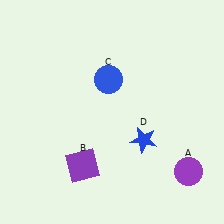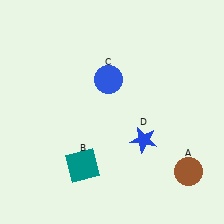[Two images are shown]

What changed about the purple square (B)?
In Image 1, B is purple. In Image 2, it changed to teal.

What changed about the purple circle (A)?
In Image 1, A is purple. In Image 2, it changed to brown.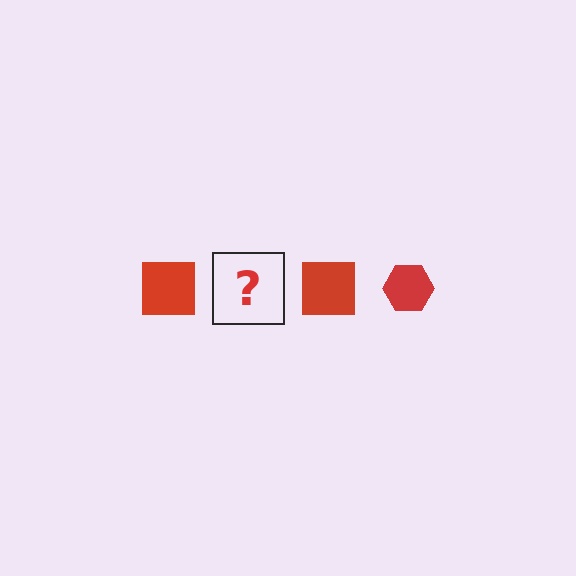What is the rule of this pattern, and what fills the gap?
The rule is that the pattern cycles through square, hexagon shapes in red. The gap should be filled with a red hexagon.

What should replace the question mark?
The question mark should be replaced with a red hexagon.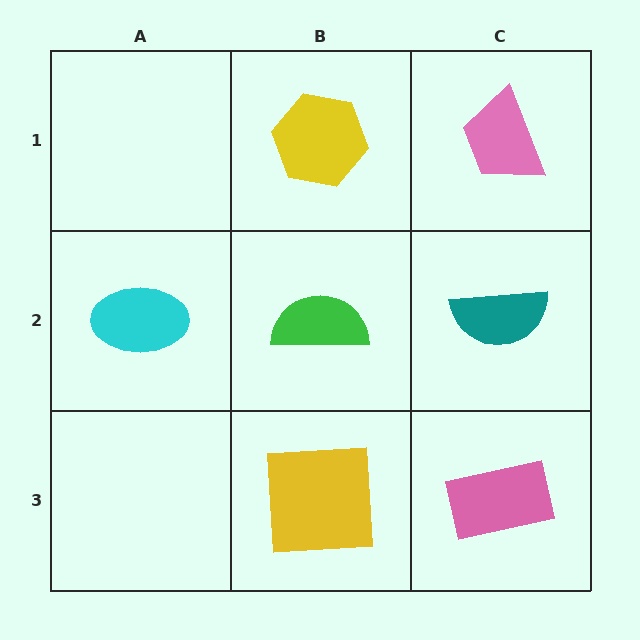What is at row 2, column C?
A teal semicircle.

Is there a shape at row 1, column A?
No, that cell is empty.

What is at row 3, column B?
A yellow square.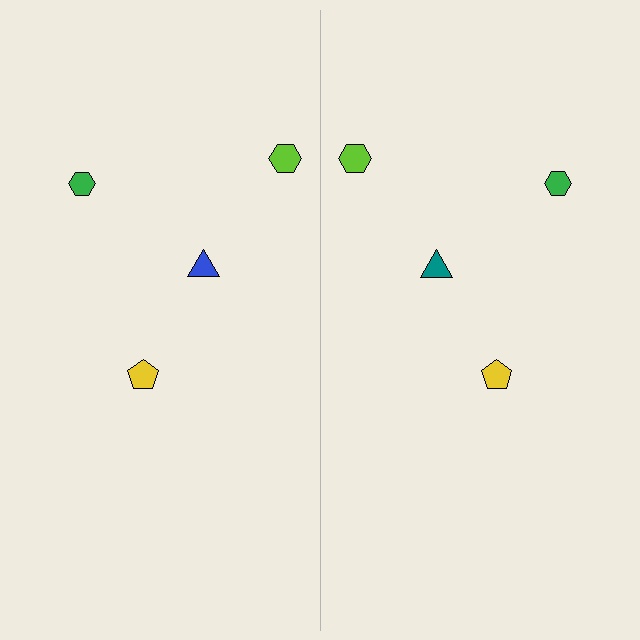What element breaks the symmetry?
The teal triangle on the right side breaks the symmetry — its mirror counterpart is blue.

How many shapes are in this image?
There are 8 shapes in this image.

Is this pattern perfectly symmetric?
No, the pattern is not perfectly symmetric. The teal triangle on the right side breaks the symmetry — its mirror counterpart is blue.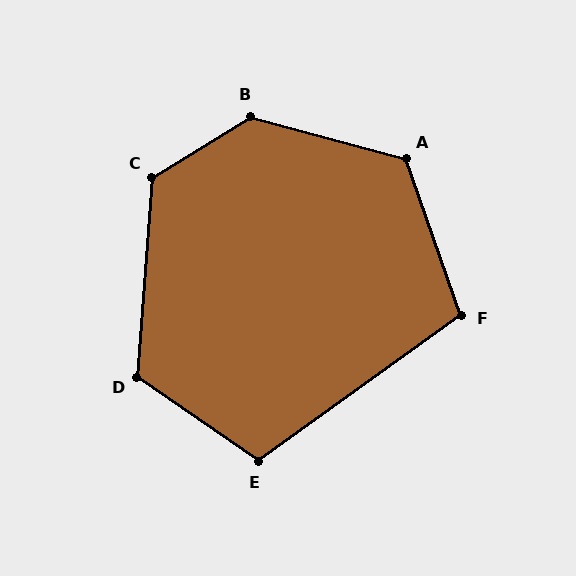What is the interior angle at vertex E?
Approximately 110 degrees (obtuse).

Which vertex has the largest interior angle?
B, at approximately 133 degrees.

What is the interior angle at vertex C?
Approximately 126 degrees (obtuse).